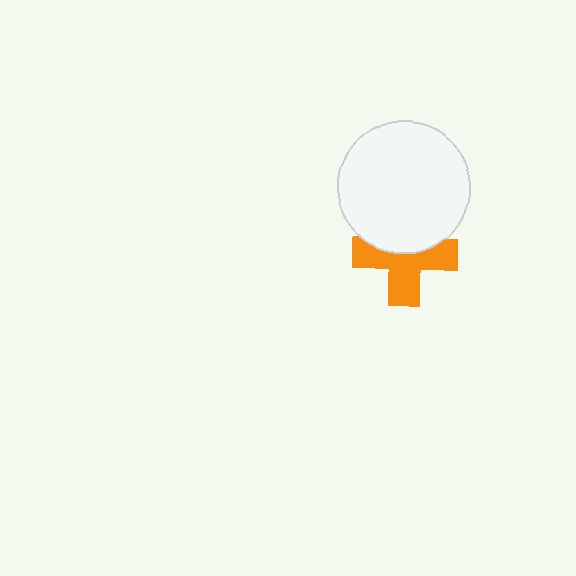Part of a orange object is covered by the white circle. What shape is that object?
It is a cross.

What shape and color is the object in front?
The object in front is a white circle.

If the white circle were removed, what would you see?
You would see the complete orange cross.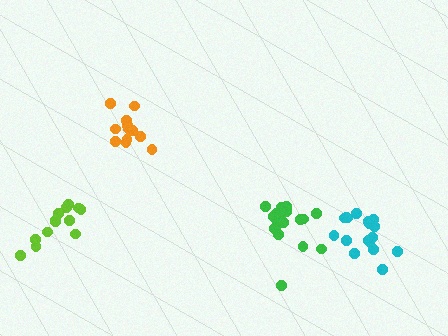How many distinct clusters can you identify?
There are 4 distinct clusters.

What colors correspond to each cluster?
The clusters are colored: lime, green, cyan, orange.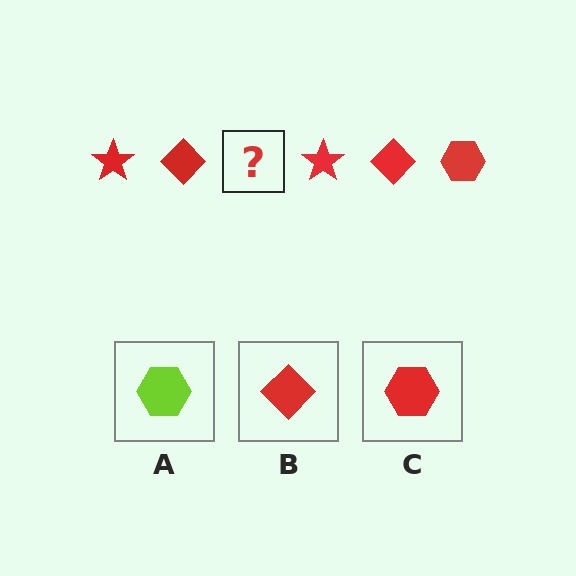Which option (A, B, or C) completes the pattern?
C.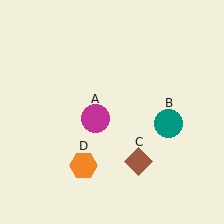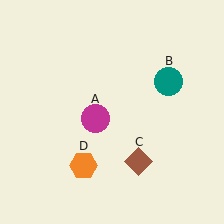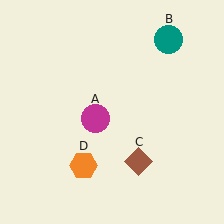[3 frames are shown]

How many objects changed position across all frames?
1 object changed position: teal circle (object B).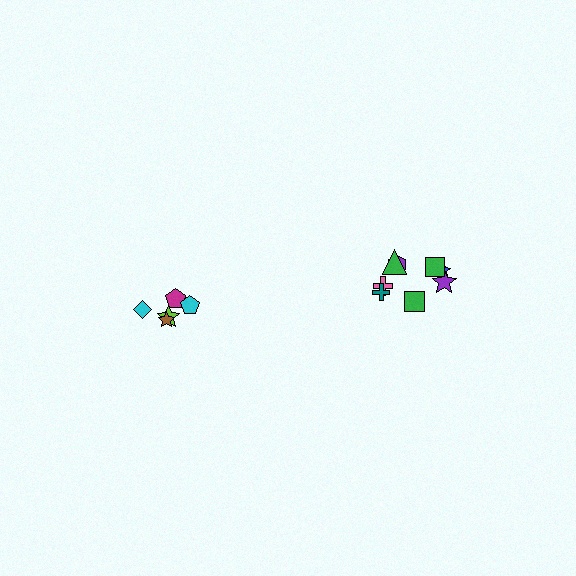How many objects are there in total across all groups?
There are 13 objects.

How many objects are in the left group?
There are 5 objects.